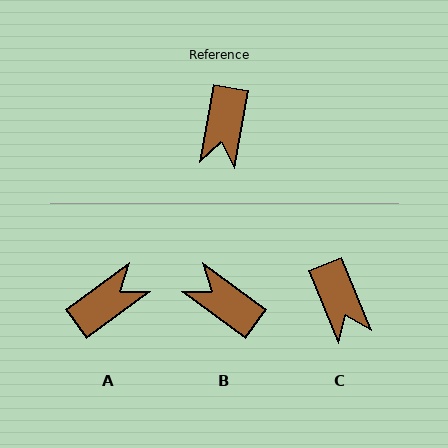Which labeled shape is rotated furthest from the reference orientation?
A, about 137 degrees away.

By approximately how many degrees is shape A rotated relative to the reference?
Approximately 137 degrees counter-clockwise.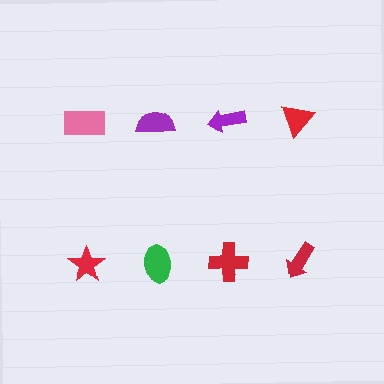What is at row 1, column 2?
A purple semicircle.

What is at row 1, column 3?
A purple arrow.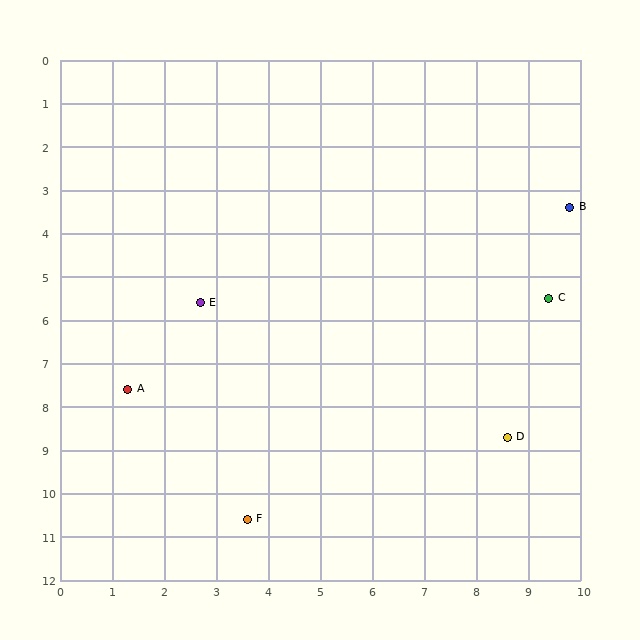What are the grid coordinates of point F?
Point F is at approximately (3.6, 10.6).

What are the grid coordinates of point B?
Point B is at approximately (9.8, 3.4).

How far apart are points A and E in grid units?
Points A and E are about 2.4 grid units apart.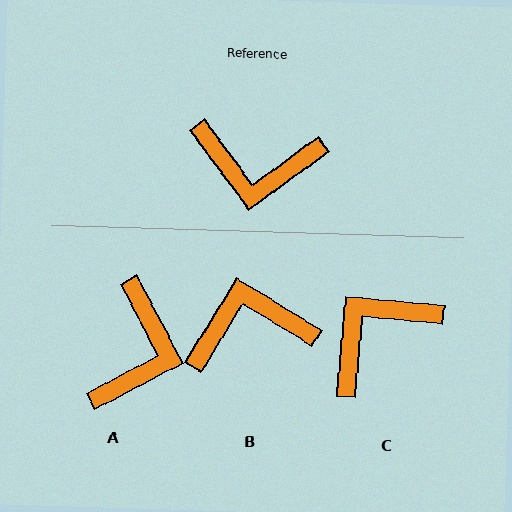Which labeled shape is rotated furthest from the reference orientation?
B, about 158 degrees away.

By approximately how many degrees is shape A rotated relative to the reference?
Approximately 81 degrees counter-clockwise.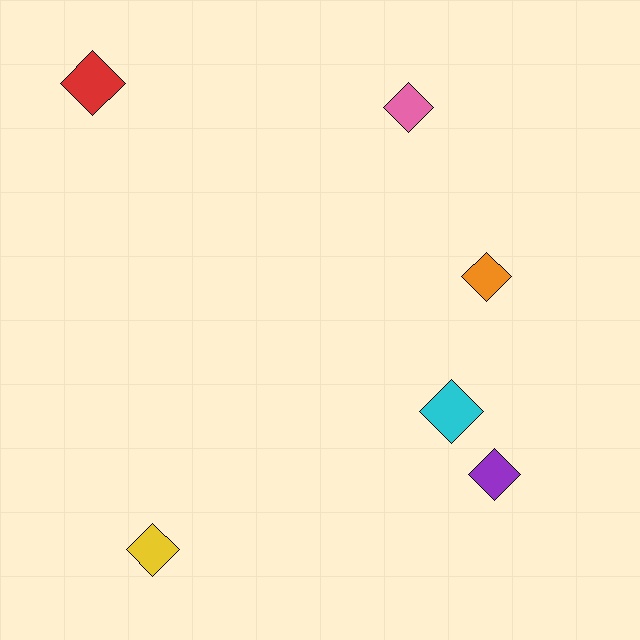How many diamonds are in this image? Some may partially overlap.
There are 6 diamonds.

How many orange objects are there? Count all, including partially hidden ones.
There is 1 orange object.